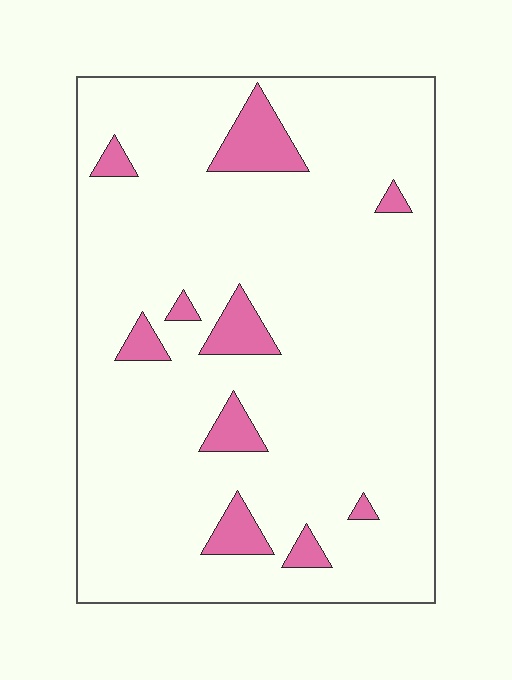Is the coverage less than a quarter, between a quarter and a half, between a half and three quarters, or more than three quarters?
Less than a quarter.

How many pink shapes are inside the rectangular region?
10.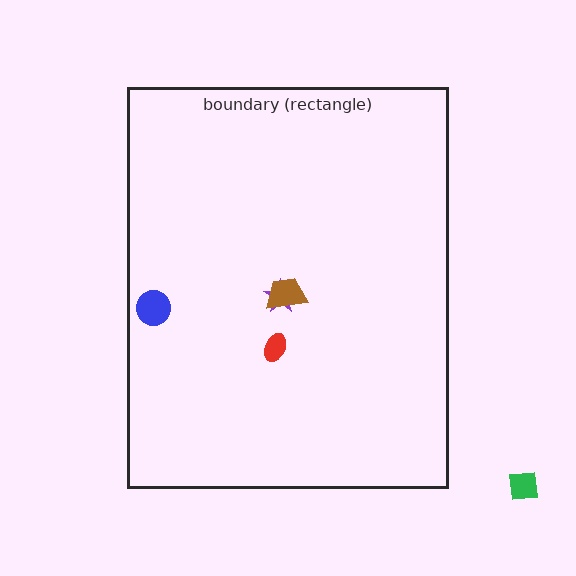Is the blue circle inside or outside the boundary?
Inside.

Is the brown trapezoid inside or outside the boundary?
Inside.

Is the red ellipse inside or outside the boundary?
Inside.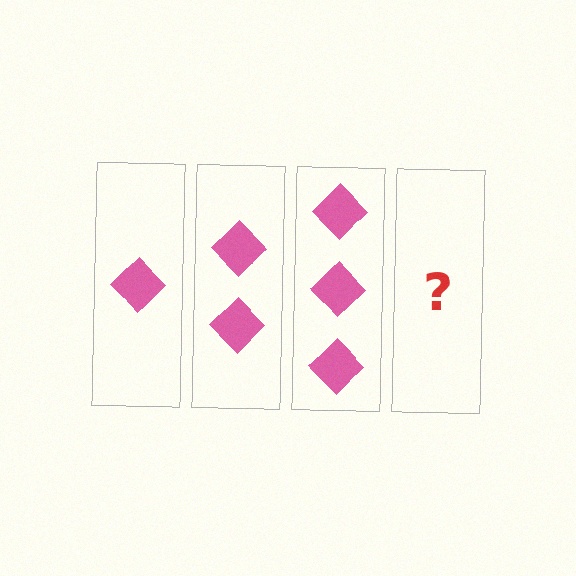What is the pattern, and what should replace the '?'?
The pattern is that each step adds one more diamond. The '?' should be 4 diamonds.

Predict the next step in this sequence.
The next step is 4 diamonds.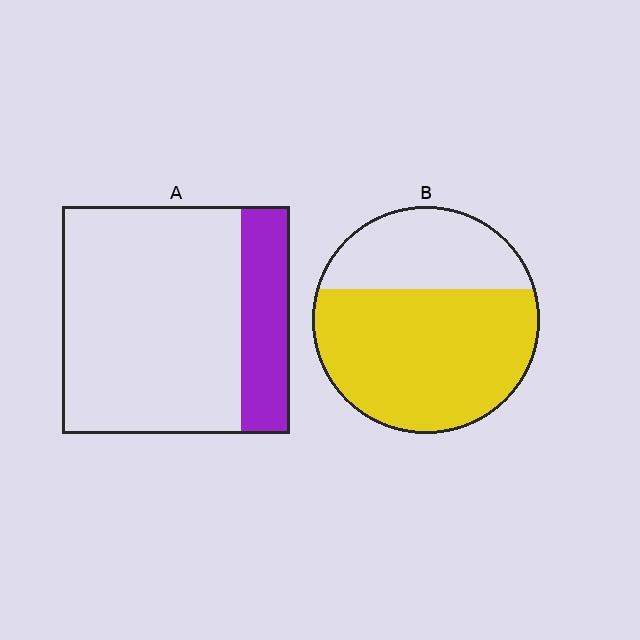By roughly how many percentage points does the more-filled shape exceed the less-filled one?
By roughly 45 percentage points (B over A).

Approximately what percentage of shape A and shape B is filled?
A is approximately 20% and B is approximately 65%.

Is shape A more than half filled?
No.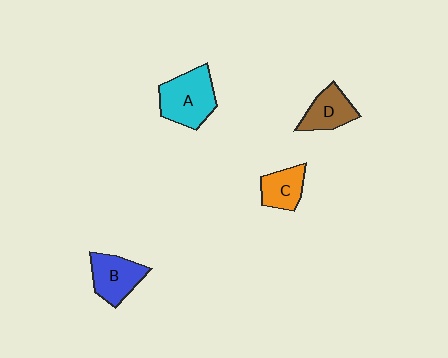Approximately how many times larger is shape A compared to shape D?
Approximately 1.5 times.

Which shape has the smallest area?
Shape C (orange).